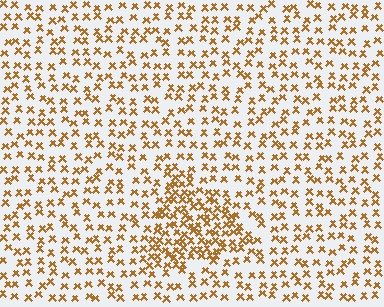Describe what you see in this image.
The image contains small brown elements arranged at two different densities. A triangle-shaped region is visible where the elements are more densely packed than the surrounding area.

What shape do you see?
I see a triangle.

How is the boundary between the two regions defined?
The boundary is defined by a change in element density (approximately 2.0x ratio). All elements are the same color, size, and shape.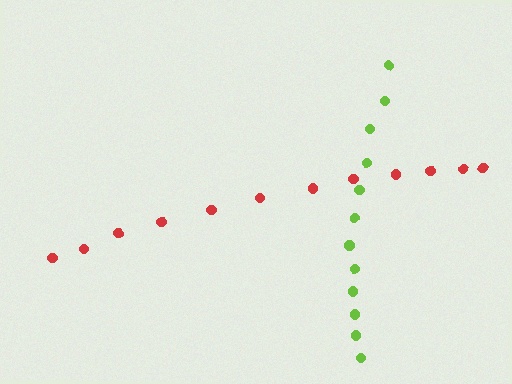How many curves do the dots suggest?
There are 2 distinct paths.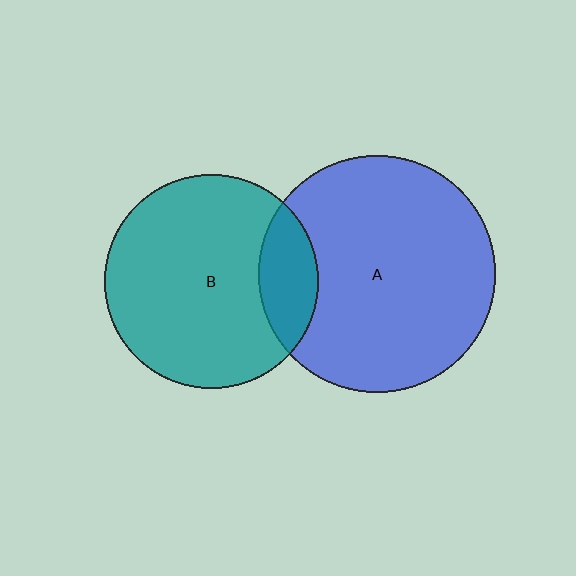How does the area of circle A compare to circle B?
Approximately 1.2 times.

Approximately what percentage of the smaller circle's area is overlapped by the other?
Approximately 15%.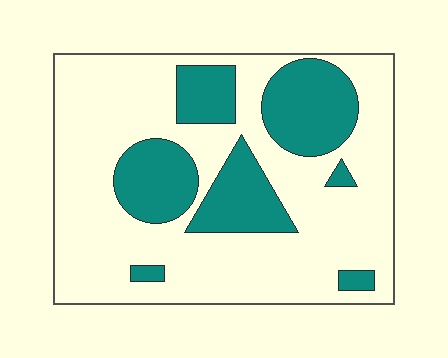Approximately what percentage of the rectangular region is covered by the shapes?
Approximately 30%.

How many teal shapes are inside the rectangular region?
7.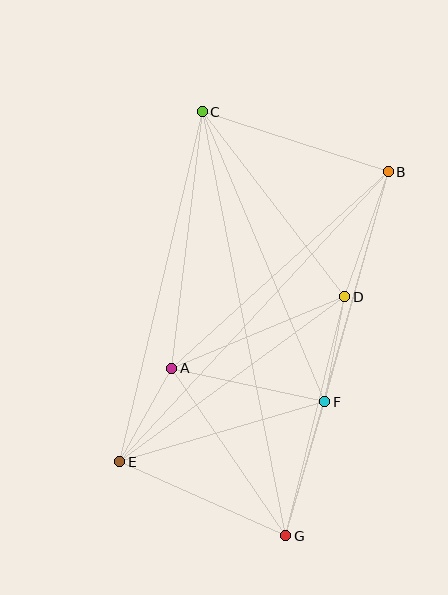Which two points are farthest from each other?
Points C and G are farthest from each other.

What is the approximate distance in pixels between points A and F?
The distance between A and F is approximately 157 pixels.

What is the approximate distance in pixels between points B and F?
The distance between B and F is approximately 239 pixels.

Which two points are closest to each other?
Points D and F are closest to each other.